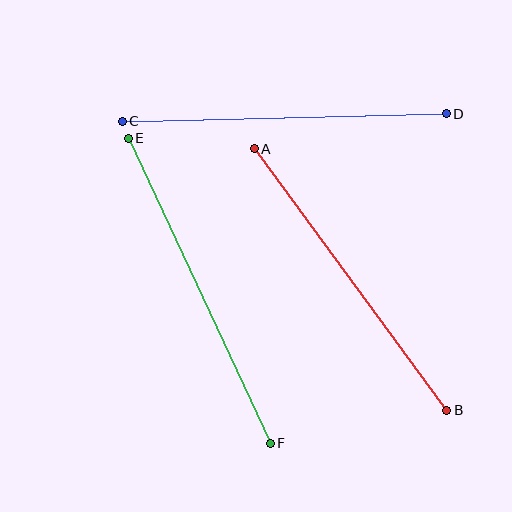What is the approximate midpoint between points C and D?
The midpoint is at approximately (284, 118) pixels.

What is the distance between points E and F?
The distance is approximately 337 pixels.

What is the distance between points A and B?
The distance is approximately 325 pixels.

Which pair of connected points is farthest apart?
Points E and F are farthest apart.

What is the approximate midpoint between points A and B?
The midpoint is at approximately (350, 280) pixels.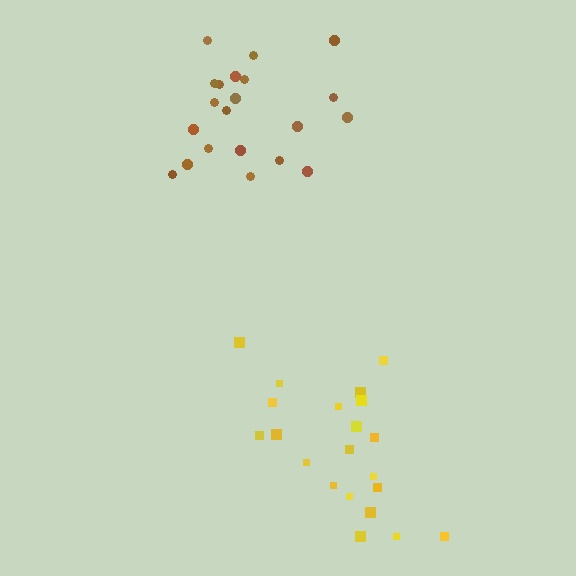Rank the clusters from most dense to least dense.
brown, yellow.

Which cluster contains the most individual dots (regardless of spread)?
Brown (21).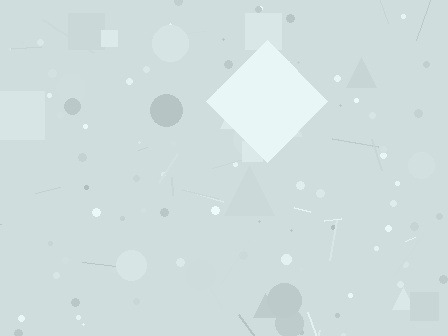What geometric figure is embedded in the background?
A diamond is embedded in the background.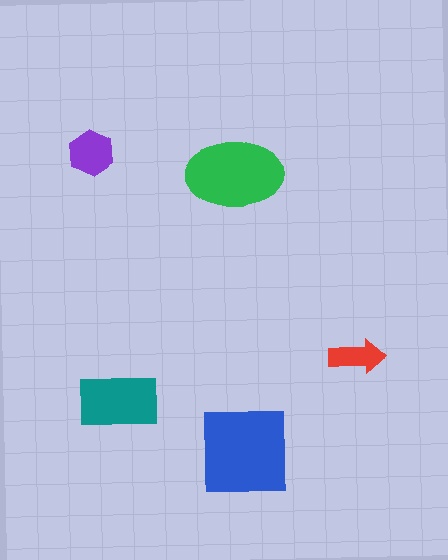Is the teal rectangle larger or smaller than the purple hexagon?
Larger.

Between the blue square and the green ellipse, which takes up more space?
The blue square.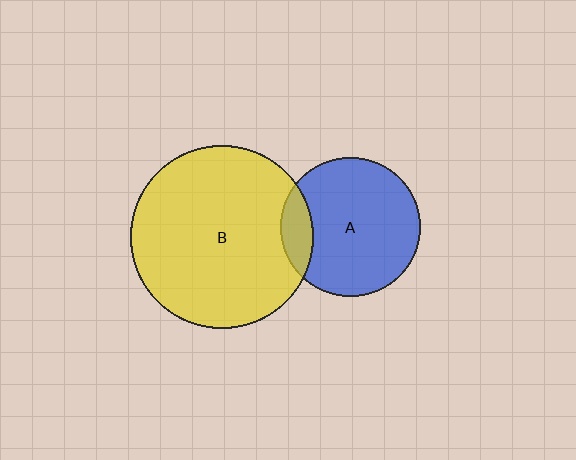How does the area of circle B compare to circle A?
Approximately 1.7 times.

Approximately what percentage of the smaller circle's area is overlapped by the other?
Approximately 15%.